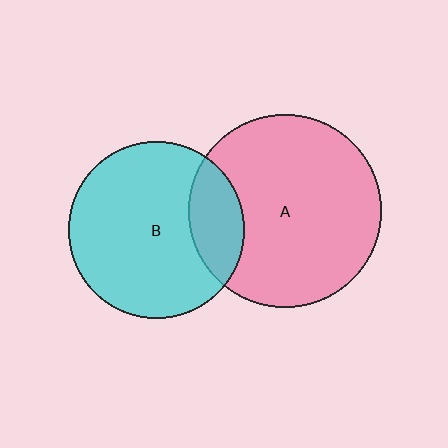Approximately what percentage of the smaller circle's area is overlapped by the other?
Approximately 20%.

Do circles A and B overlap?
Yes.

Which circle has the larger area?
Circle A (pink).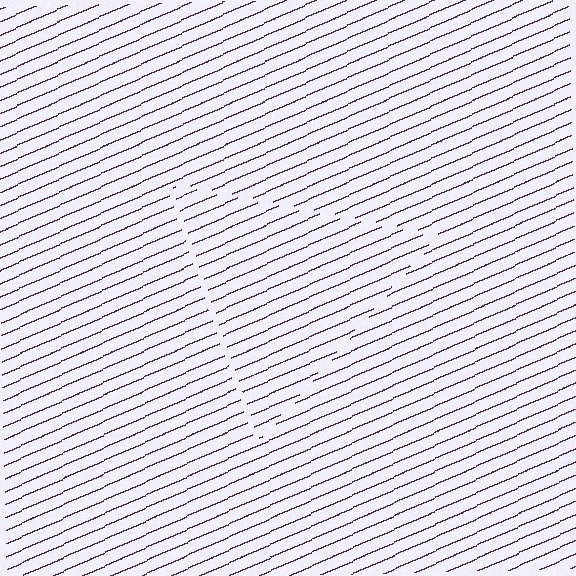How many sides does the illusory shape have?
3 sides — the line-ends trace a triangle.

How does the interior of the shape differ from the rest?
The interior of the shape contains the same grating, shifted by half a period — the contour is defined by the phase discontinuity where line-ends from the inner and outer gratings abut.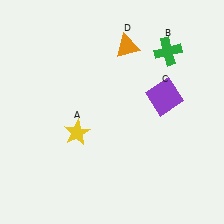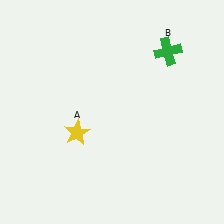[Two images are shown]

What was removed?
The orange triangle (D), the purple square (C) were removed in Image 2.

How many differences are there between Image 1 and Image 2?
There are 2 differences between the two images.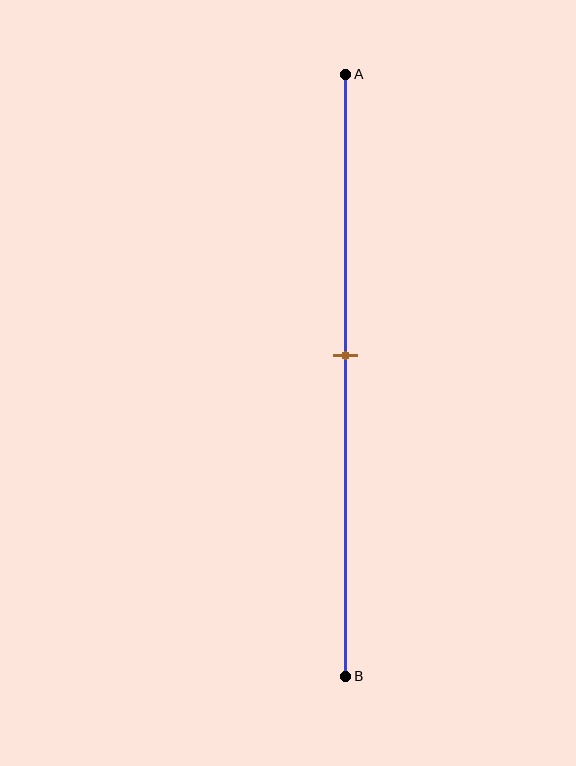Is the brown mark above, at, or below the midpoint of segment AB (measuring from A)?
The brown mark is above the midpoint of segment AB.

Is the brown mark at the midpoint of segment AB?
No, the mark is at about 45% from A, not at the 50% midpoint.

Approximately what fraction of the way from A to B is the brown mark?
The brown mark is approximately 45% of the way from A to B.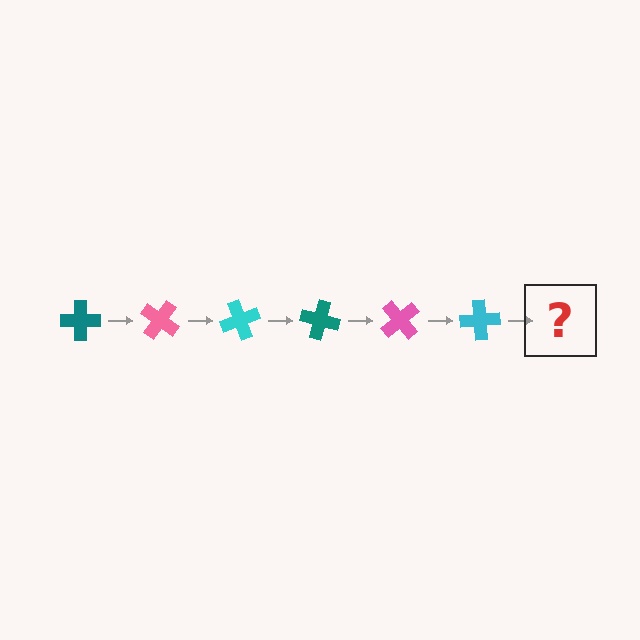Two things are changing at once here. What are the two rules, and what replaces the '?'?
The two rules are that it rotates 35 degrees each step and the color cycles through teal, pink, and cyan. The '?' should be a teal cross, rotated 210 degrees from the start.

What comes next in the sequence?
The next element should be a teal cross, rotated 210 degrees from the start.